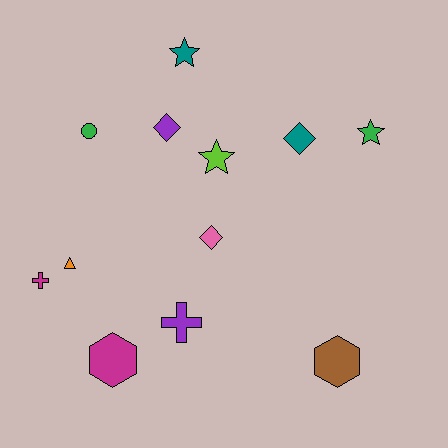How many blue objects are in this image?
There are no blue objects.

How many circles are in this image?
There is 1 circle.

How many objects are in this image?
There are 12 objects.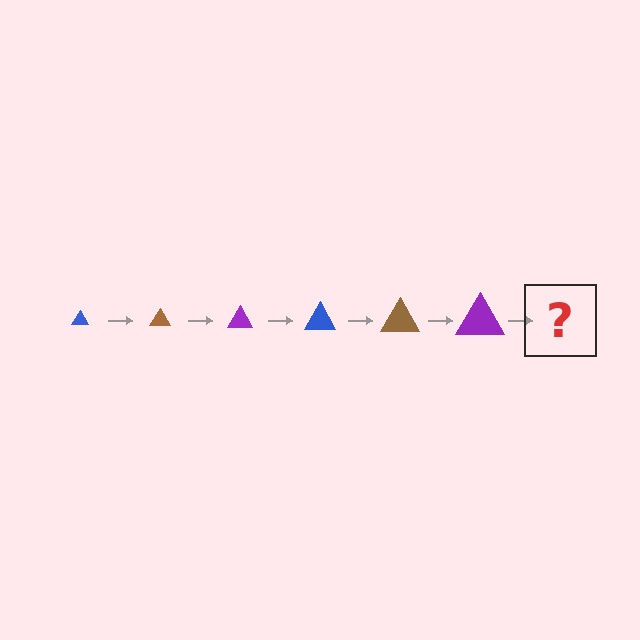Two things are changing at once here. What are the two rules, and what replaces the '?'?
The two rules are that the triangle grows larger each step and the color cycles through blue, brown, and purple. The '?' should be a blue triangle, larger than the previous one.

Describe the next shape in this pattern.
It should be a blue triangle, larger than the previous one.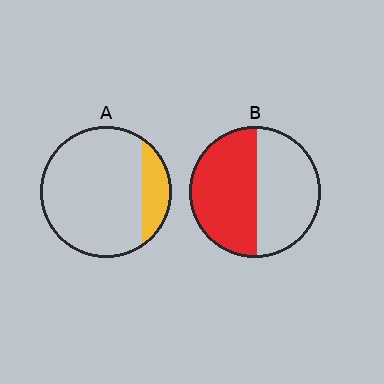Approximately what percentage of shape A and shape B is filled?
A is approximately 15% and B is approximately 50%.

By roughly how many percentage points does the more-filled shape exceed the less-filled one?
By roughly 35 percentage points (B over A).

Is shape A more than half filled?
No.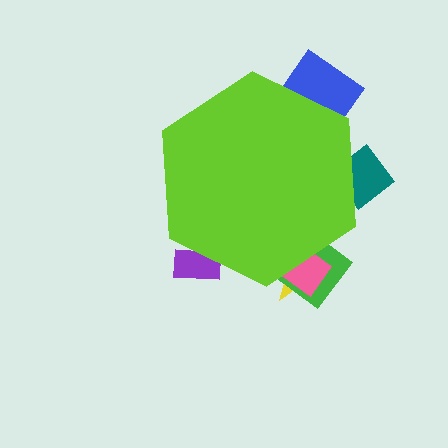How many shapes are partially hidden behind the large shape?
6 shapes are partially hidden.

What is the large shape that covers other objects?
A lime hexagon.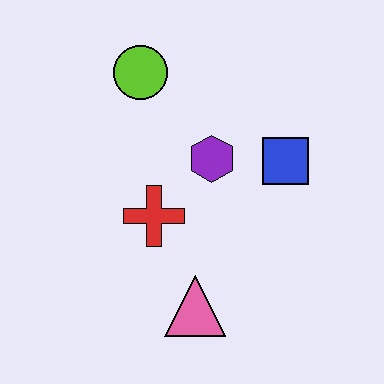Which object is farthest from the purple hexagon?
The pink triangle is farthest from the purple hexagon.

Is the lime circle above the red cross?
Yes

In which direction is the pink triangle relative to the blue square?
The pink triangle is below the blue square.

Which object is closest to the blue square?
The purple hexagon is closest to the blue square.